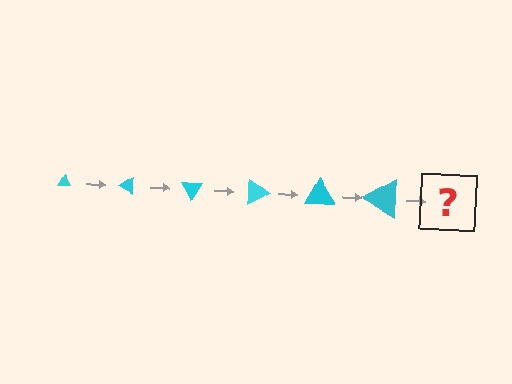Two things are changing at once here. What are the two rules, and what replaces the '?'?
The two rules are that the triangle grows larger each step and it rotates 30 degrees each step. The '?' should be a triangle, larger than the previous one and rotated 180 degrees from the start.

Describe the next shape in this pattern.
It should be a triangle, larger than the previous one and rotated 180 degrees from the start.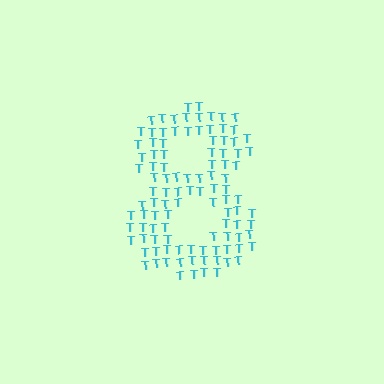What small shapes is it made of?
It is made of small letter T's.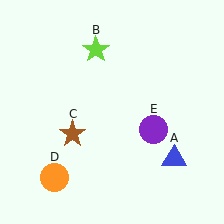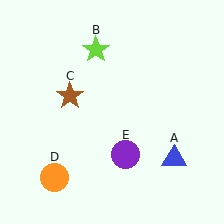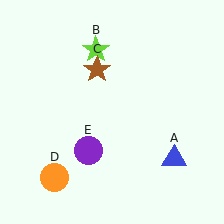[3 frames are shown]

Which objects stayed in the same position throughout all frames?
Blue triangle (object A) and lime star (object B) and orange circle (object D) remained stationary.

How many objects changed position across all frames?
2 objects changed position: brown star (object C), purple circle (object E).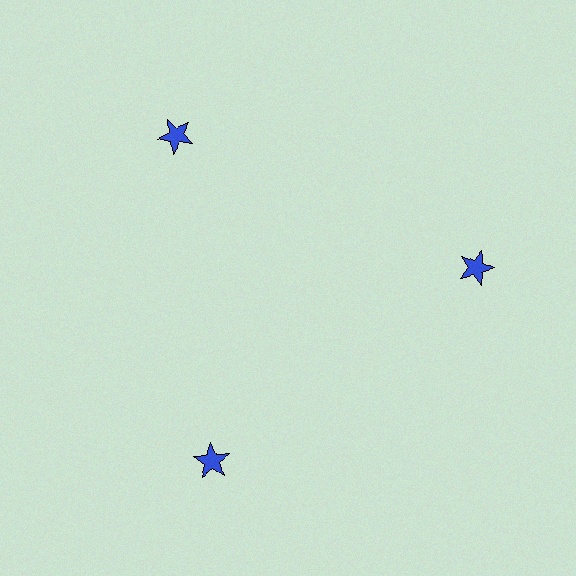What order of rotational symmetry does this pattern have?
This pattern has 3-fold rotational symmetry.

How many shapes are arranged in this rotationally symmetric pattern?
There are 3 shapes, arranged in 3 groups of 1.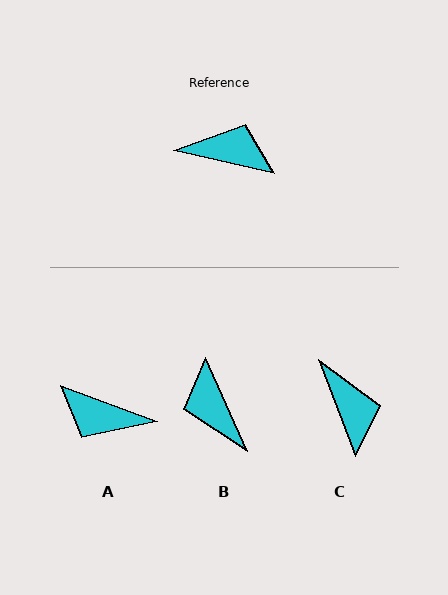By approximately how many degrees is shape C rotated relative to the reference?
Approximately 56 degrees clockwise.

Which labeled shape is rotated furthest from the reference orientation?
A, about 172 degrees away.